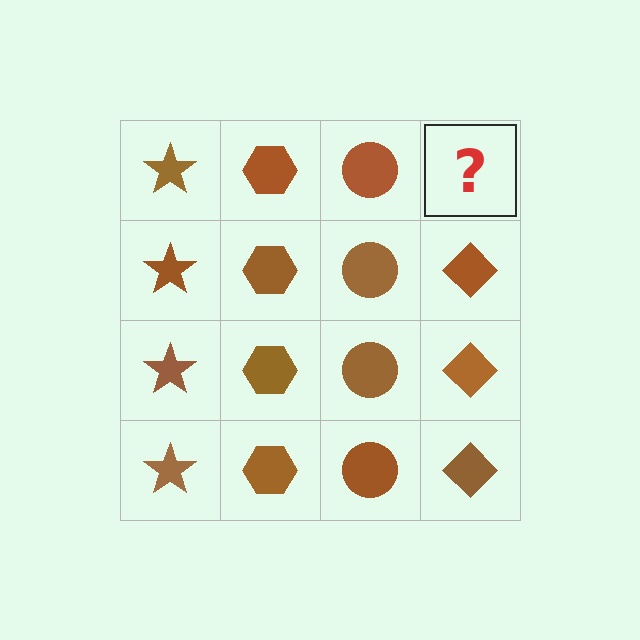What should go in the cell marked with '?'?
The missing cell should contain a brown diamond.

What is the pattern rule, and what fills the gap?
The rule is that each column has a consistent shape. The gap should be filled with a brown diamond.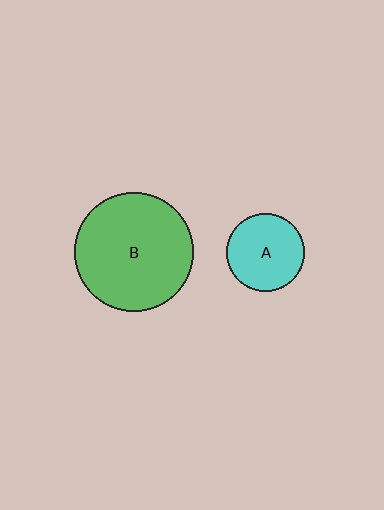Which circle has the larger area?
Circle B (green).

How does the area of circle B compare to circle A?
Approximately 2.4 times.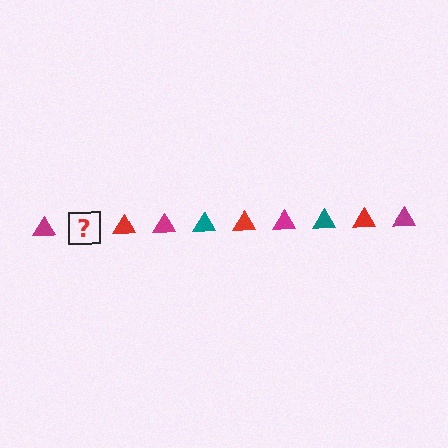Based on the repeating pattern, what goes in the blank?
The blank should be a teal triangle.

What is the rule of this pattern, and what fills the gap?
The rule is that the pattern cycles through magenta, teal, red triangles. The gap should be filled with a teal triangle.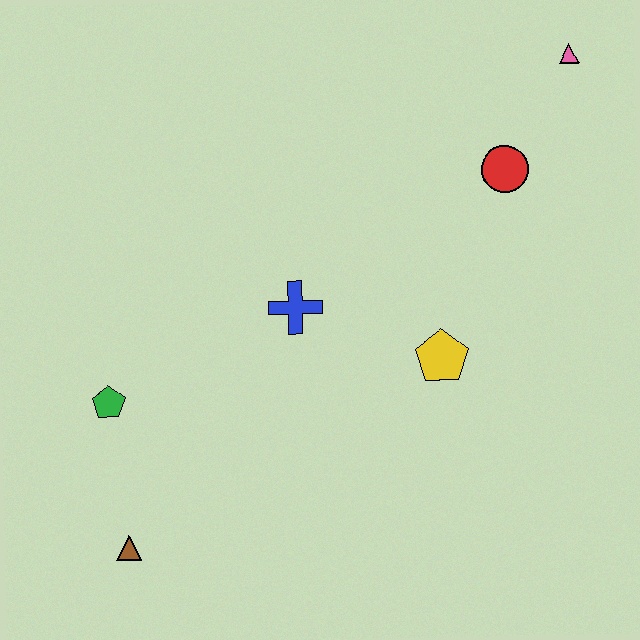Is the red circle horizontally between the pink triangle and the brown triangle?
Yes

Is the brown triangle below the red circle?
Yes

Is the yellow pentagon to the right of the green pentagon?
Yes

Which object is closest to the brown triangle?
The green pentagon is closest to the brown triangle.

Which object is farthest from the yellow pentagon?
The brown triangle is farthest from the yellow pentagon.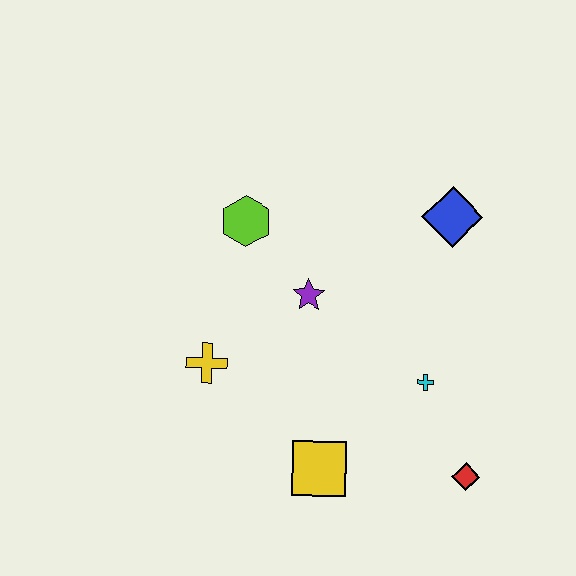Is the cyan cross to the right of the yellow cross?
Yes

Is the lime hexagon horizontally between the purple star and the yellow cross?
Yes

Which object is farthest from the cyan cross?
The lime hexagon is farthest from the cyan cross.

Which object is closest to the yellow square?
The cyan cross is closest to the yellow square.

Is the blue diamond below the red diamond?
No